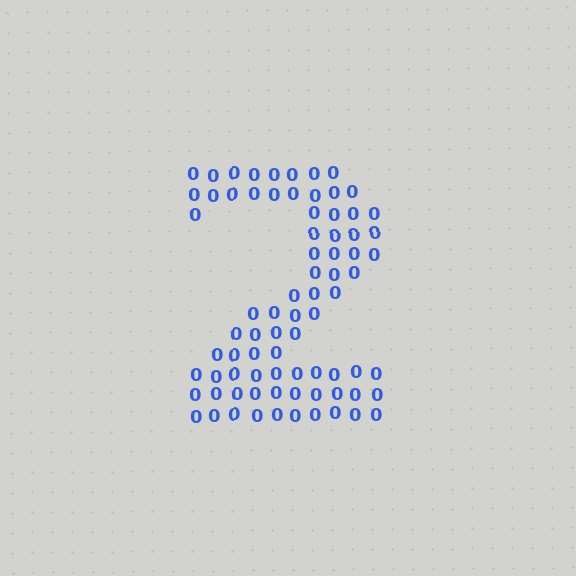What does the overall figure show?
The overall figure shows the digit 2.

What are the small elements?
The small elements are digit 0's.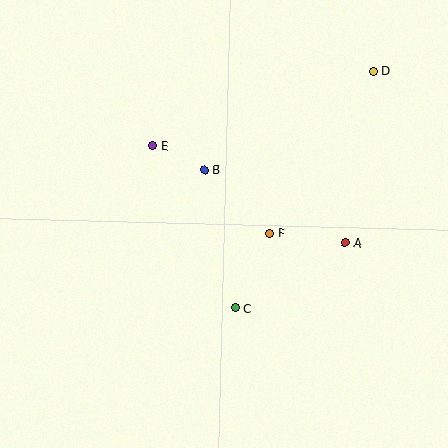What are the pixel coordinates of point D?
Point D is at (373, 71).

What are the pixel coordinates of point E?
Point E is at (153, 146).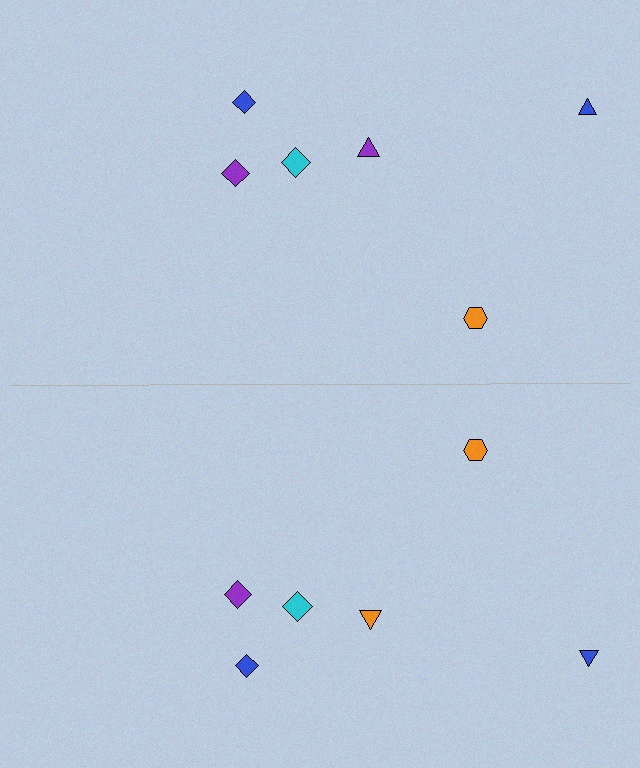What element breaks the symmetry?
The orange triangle on the bottom side breaks the symmetry — its mirror counterpart is purple.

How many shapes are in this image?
There are 12 shapes in this image.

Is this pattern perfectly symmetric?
No, the pattern is not perfectly symmetric. The orange triangle on the bottom side breaks the symmetry — its mirror counterpart is purple.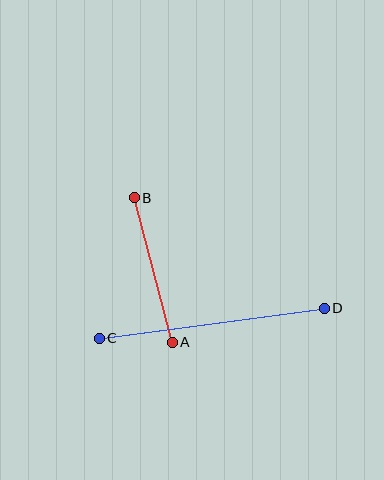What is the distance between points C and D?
The distance is approximately 227 pixels.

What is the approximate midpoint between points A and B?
The midpoint is at approximately (153, 270) pixels.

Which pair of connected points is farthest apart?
Points C and D are farthest apart.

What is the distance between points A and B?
The distance is approximately 150 pixels.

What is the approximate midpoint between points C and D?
The midpoint is at approximately (212, 323) pixels.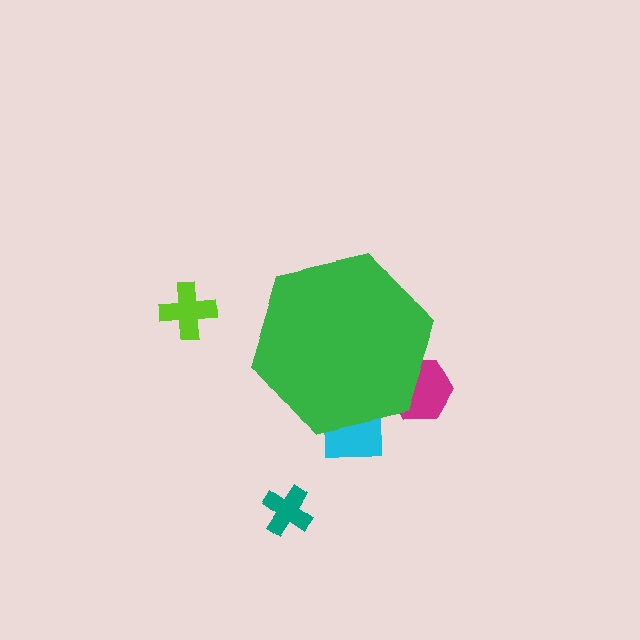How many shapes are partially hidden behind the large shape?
2 shapes are partially hidden.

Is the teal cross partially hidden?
No, the teal cross is fully visible.